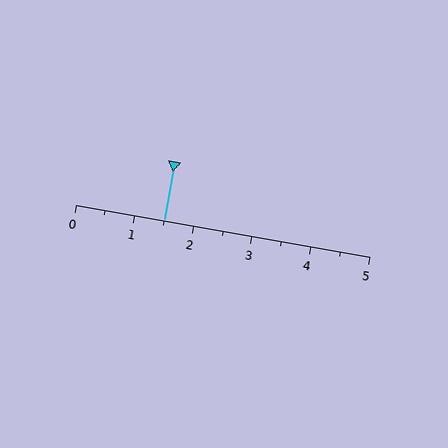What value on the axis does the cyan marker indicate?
The marker indicates approximately 1.5.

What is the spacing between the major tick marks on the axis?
The major ticks are spaced 1 apart.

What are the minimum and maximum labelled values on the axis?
The axis runs from 0 to 5.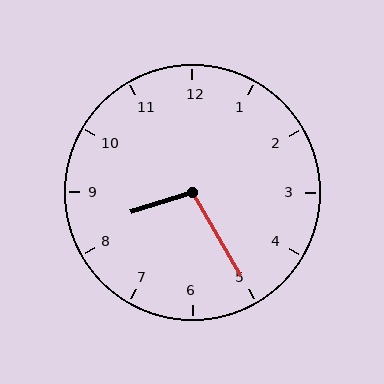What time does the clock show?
8:25.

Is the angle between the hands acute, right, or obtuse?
It is obtuse.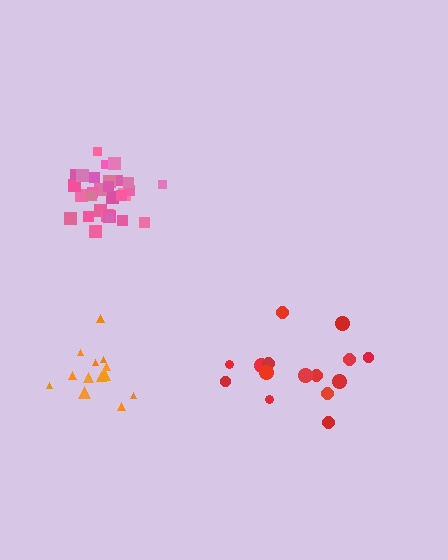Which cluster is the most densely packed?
Pink.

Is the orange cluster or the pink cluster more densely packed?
Pink.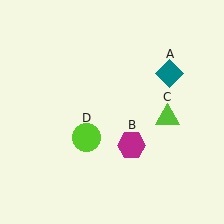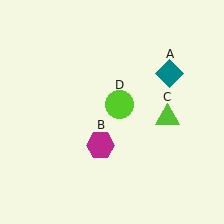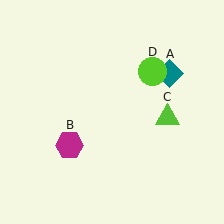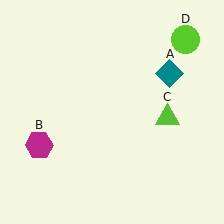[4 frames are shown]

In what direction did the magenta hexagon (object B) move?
The magenta hexagon (object B) moved left.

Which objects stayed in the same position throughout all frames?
Teal diamond (object A) and lime triangle (object C) remained stationary.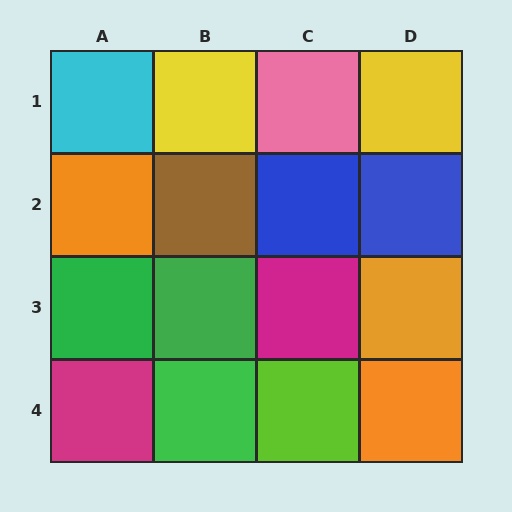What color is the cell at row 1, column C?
Pink.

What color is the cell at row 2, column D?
Blue.